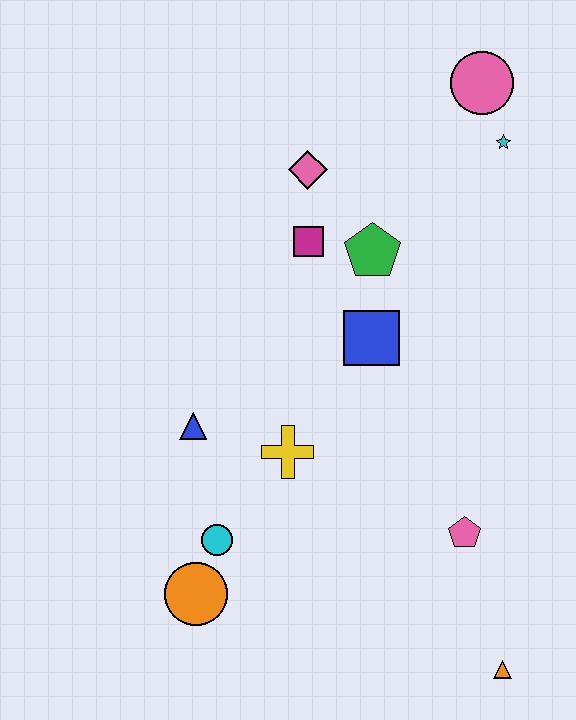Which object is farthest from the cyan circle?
The pink circle is farthest from the cyan circle.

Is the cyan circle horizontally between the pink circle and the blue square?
No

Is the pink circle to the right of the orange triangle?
No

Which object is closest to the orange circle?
The cyan circle is closest to the orange circle.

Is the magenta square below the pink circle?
Yes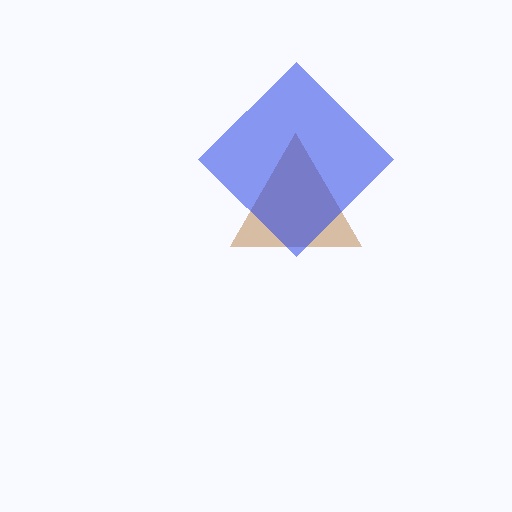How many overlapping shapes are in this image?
There are 2 overlapping shapes in the image.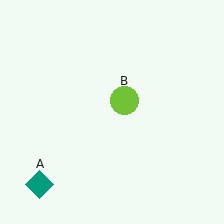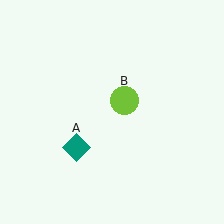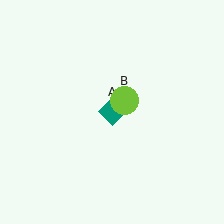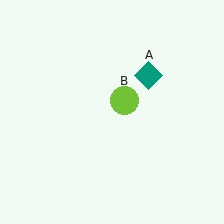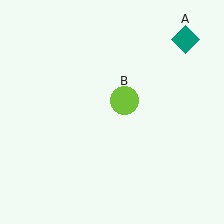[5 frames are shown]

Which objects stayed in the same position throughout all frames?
Lime circle (object B) remained stationary.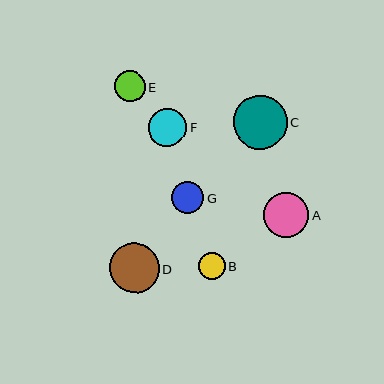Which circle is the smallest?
Circle B is the smallest with a size of approximately 27 pixels.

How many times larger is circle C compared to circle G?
Circle C is approximately 1.7 times the size of circle G.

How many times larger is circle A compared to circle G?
Circle A is approximately 1.4 times the size of circle G.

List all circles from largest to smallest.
From largest to smallest: C, D, A, F, G, E, B.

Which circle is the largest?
Circle C is the largest with a size of approximately 54 pixels.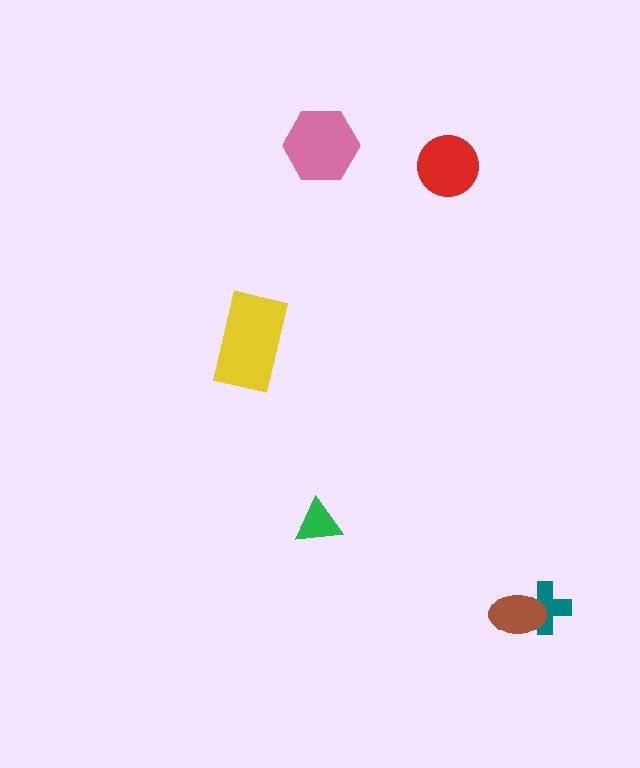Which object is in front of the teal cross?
The brown ellipse is in front of the teal cross.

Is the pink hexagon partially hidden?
No, no other shape covers it.